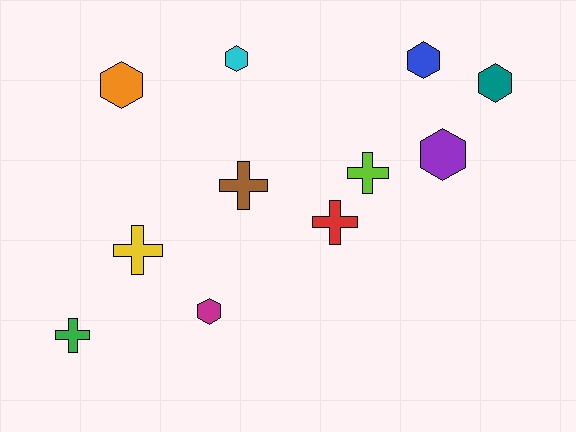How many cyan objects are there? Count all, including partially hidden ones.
There is 1 cyan object.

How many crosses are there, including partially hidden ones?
There are 5 crosses.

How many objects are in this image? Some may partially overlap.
There are 11 objects.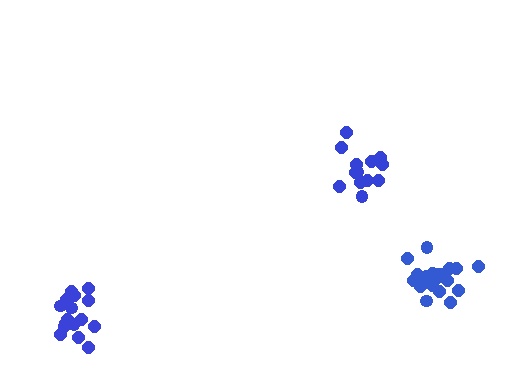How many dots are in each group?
Group 1: 14 dots, Group 2: 20 dots, Group 3: 16 dots (50 total).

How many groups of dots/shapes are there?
There are 3 groups.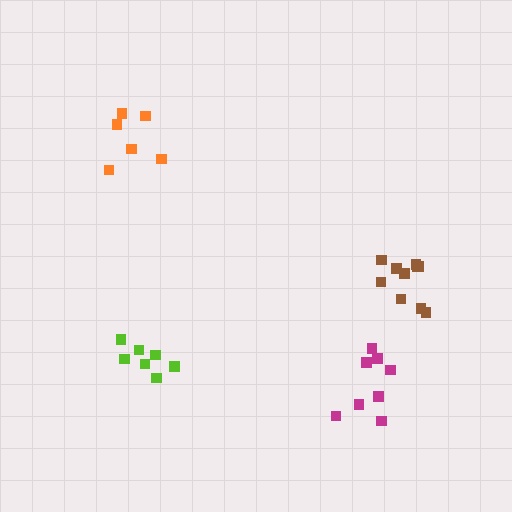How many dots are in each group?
Group 1: 6 dots, Group 2: 7 dots, Group 3: 8 dots, Group 4: 10 dots (31 total).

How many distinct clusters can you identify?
There are 4 distinct clusters.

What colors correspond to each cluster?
The clusters are colored: orange, lime, magenta, brown.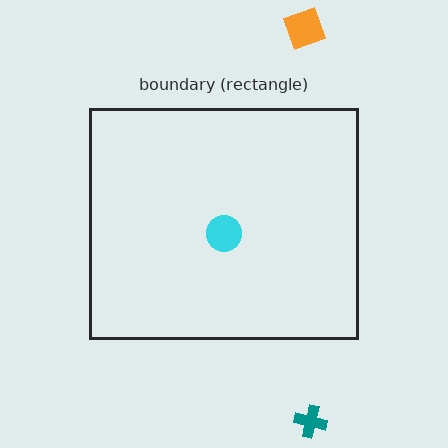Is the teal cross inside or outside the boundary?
Outside.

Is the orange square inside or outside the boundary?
Outside.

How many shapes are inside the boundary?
1 inside, 2 outside.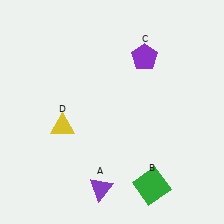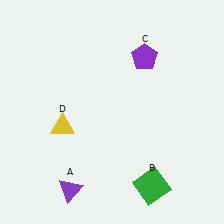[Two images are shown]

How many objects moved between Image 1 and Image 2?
1 object moved between the two images.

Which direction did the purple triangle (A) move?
The purple triangle (A) moved left.